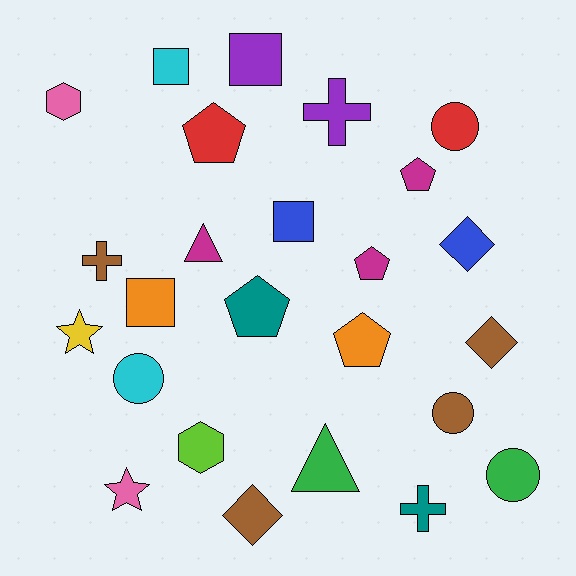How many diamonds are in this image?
There are 3 diamonds.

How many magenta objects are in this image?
There are 3 magenta objects.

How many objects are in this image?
There are 25 objects.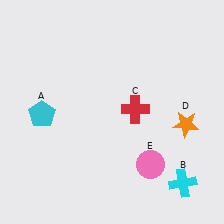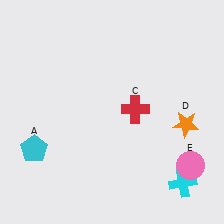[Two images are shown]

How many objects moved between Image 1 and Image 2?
2 objects moved between the two images.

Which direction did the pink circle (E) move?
The pink circle (E) moved right.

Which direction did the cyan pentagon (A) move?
The cyan pentagon (A) moved down.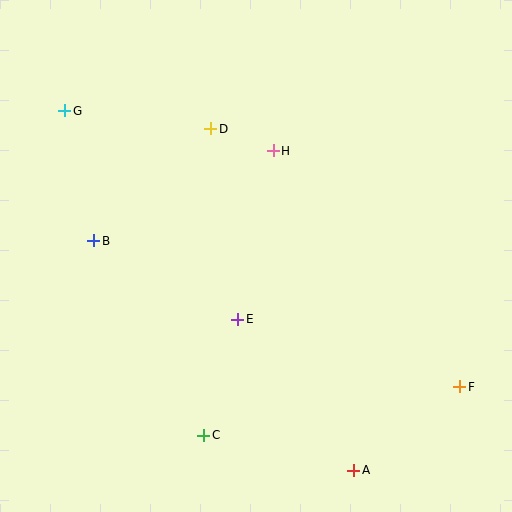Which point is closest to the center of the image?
Point E at (238, 319) is closest to the center.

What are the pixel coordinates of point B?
Point B is at (94, 241).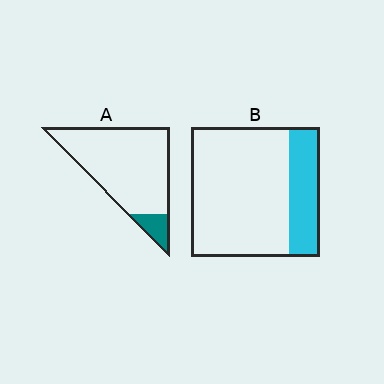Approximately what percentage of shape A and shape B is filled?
A is approximately 10% and B is approximately 25%.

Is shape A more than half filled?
No.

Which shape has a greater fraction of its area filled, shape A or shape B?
Shape B.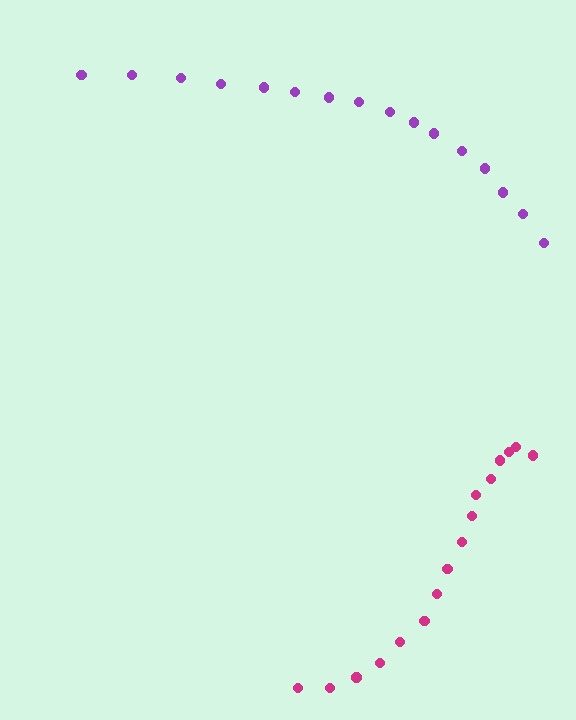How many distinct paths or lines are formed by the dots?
There are 2 distinct paths.